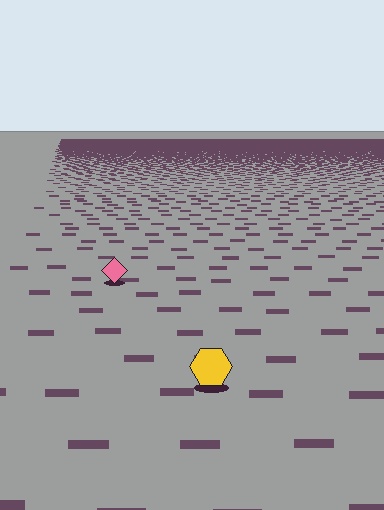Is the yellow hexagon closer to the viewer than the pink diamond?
Yes. The yellow hexagon is closer — you can tell from the texture gradient: the ground texture is coarser near it.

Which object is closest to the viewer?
The yellow hexagon is closest. The texture marks near it are larger and more spread out.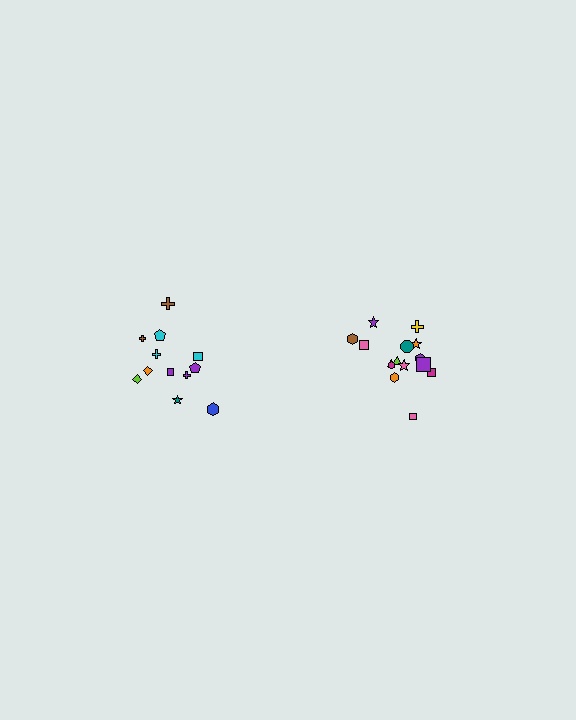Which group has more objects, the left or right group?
The right group.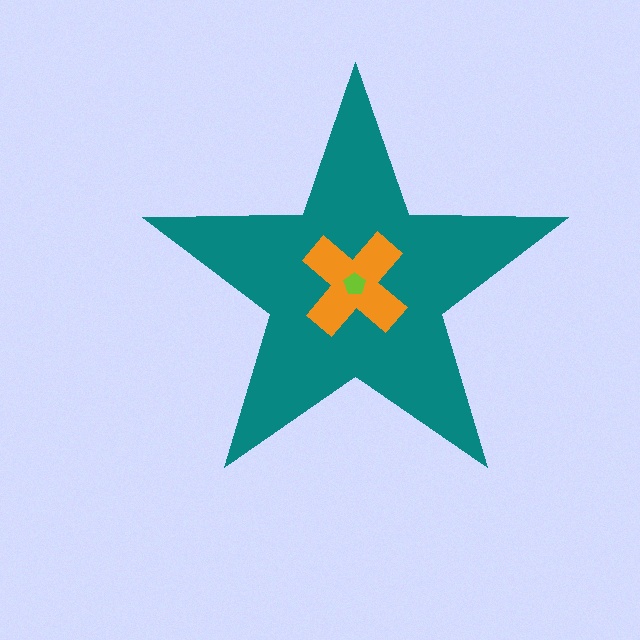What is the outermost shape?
The teal star.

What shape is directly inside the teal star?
The orange cross.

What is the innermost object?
The lime pentagon.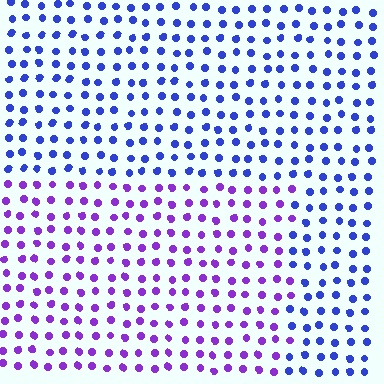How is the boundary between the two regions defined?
The boundary is defined purely by a slight shift in hue (about 43 degrees). Spacing, size, and orientation are identical on both sides.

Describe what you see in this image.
The image is filled with small blue elements in a uniform arrangement. A rectangle-shaped region is visible where the elements are tinted to a slightly different hue, forming a subtle color boundary.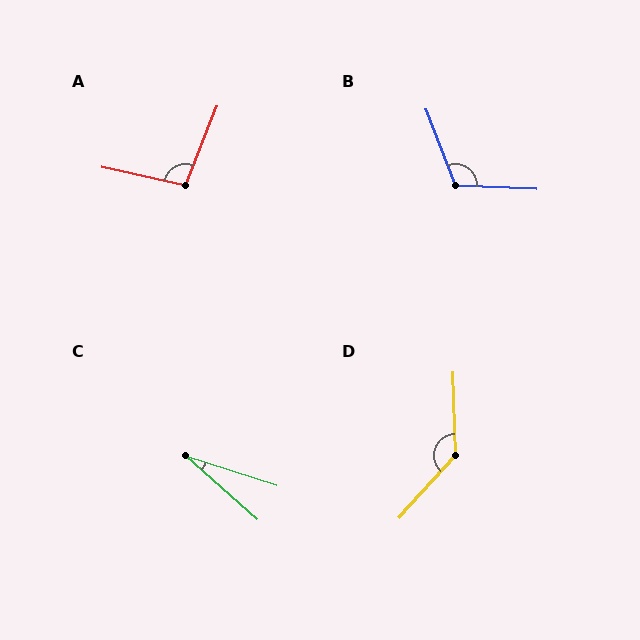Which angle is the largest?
D, at approximately 136 degrees.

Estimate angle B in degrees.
Approximately 114 degrees.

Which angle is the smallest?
C, at approximately 23 degrees.